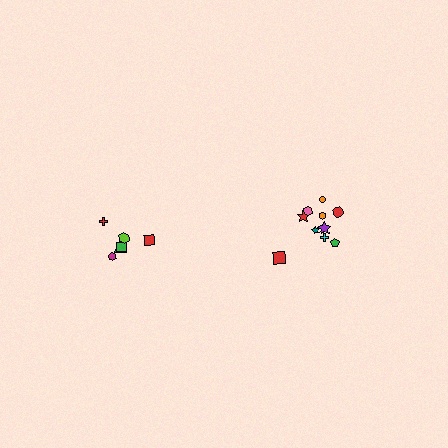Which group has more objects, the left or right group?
The right group.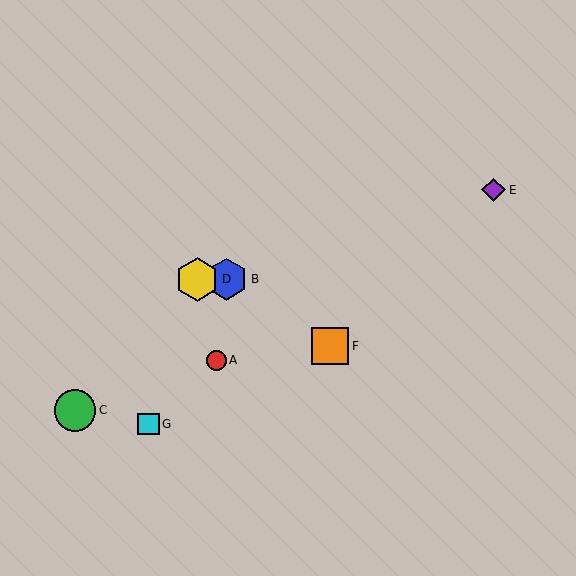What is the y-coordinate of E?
Object E is at y≈190.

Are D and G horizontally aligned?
No, D is at y≈279 and G is at y≈424.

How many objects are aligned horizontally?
2 objects (B, D) are aligned horizontally.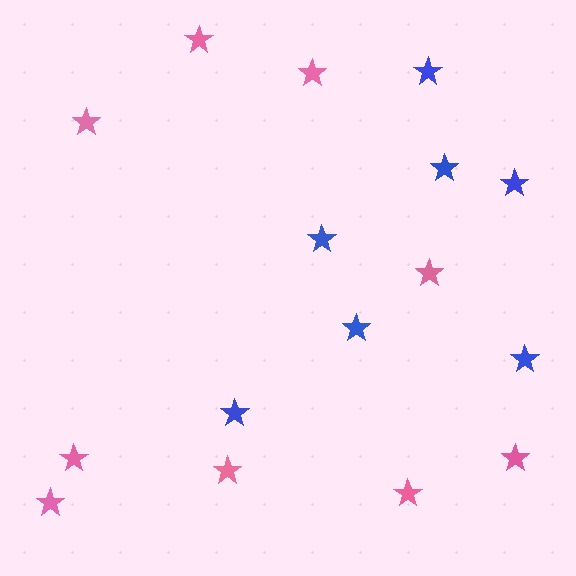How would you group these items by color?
There are 2 groups: one group of pink stars (9) and one group of blue stars (7).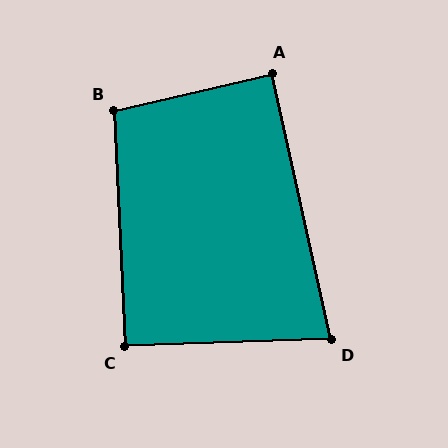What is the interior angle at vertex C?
Approximately 91 degrees (approximately right).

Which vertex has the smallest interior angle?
D, at approximately 79 degrees.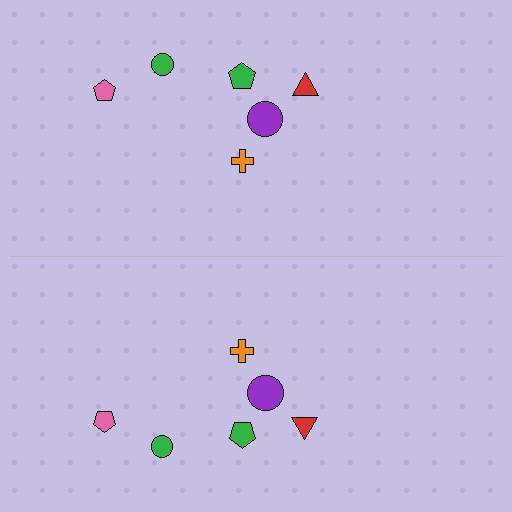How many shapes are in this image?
There are 12 shapes in this image.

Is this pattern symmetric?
Yes, this pattern has bilateral (reflection) symmetry.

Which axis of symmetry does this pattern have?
The pattern has a horizontal axis of symmetry running through the center of the image.